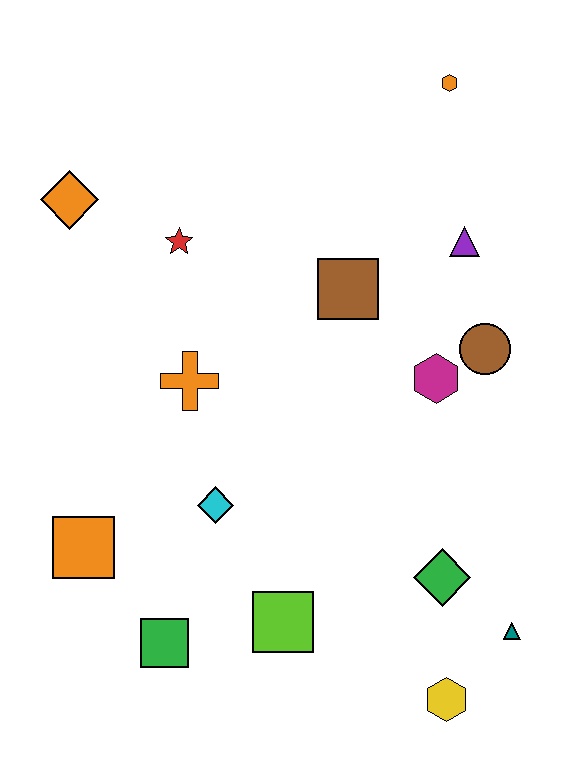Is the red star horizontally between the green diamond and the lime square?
No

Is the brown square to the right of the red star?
Yes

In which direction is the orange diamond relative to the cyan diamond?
The orange diamond is above the cyan diamond.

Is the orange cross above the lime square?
Yes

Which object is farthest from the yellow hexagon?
The orange diamond is farthest from the yellow hexagon.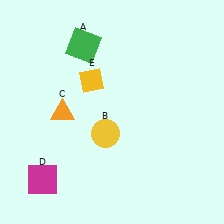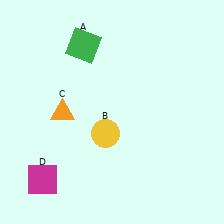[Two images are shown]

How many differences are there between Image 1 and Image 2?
There is 1 difference between the two images.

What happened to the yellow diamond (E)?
The yellow diamond (E) was removed in Image 2. It was in the top-left area of Image 1.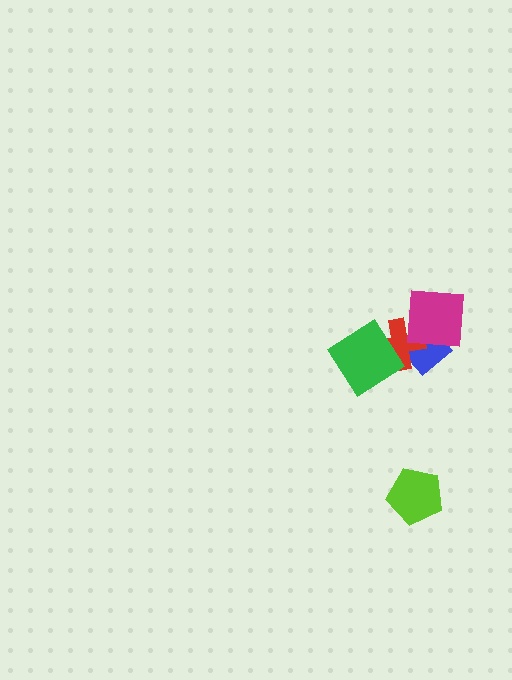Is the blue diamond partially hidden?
Yes, it is partially covered by another shape.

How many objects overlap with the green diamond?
2 objects overlap with the green diamond.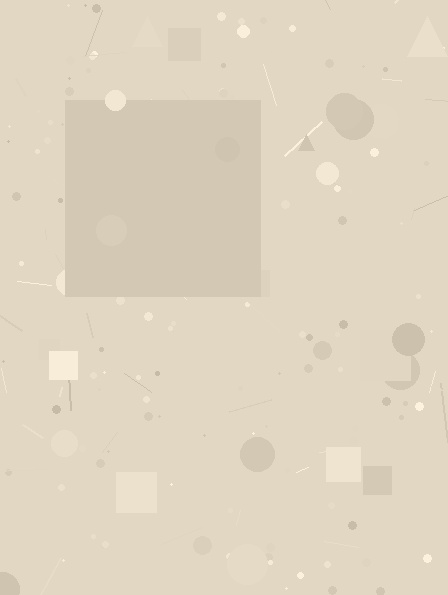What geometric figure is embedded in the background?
A square is embedded in the background.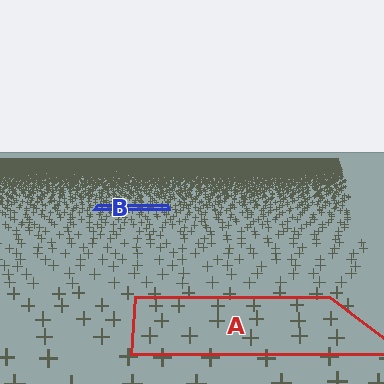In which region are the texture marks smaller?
The texture marks are smaller in region B, because it is farther away.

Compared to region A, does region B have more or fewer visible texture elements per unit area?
Region B has more texture elements per unit area — they are packed more densely because it is farther away.